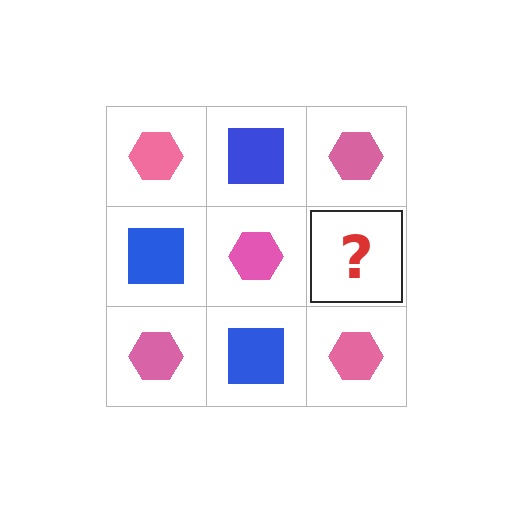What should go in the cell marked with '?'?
The missing cell should contain a blue square.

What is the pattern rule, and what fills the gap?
The rule is that it alternates pink hexagon and blue square in a checkerboard pattern. The gap should be filled with a blue square.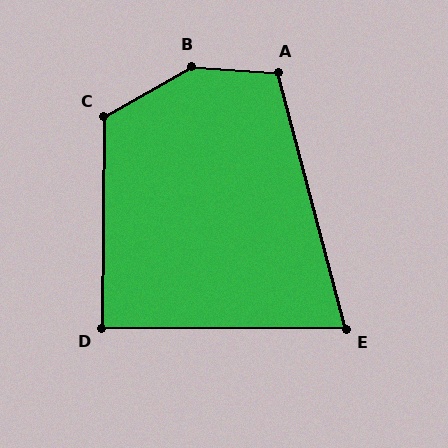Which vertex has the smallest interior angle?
E, at approximately 75 degrees.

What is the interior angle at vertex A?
Approximately 109 degrees (obtuse).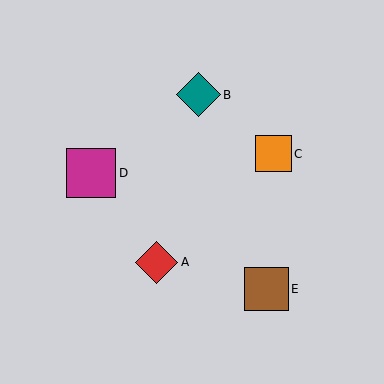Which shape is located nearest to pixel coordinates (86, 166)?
The magenta square (labeled D) at (91, 173) is nearest to that location.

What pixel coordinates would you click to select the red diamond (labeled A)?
Click at (157, 262) to select the red diamond A.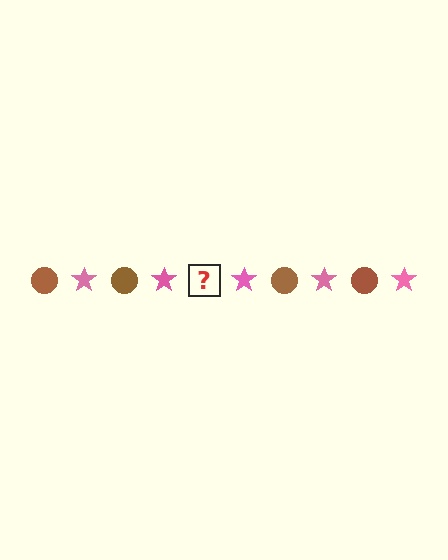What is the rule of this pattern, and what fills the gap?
The rule is that the pattern alternates between brown circle and pink star. The gap should be filled with a brown circle.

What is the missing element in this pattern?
The missing element is a brown circle.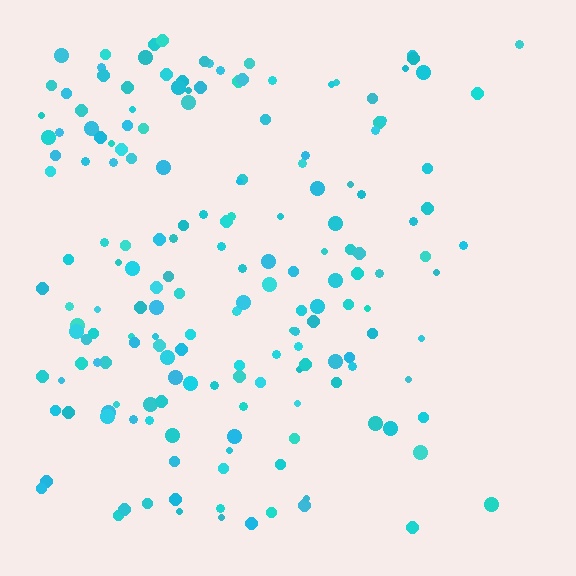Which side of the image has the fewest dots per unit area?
The right.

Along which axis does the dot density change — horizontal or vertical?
Horizontal.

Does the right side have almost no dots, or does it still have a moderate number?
Still a moderate number, just noticeably fewer than the left.